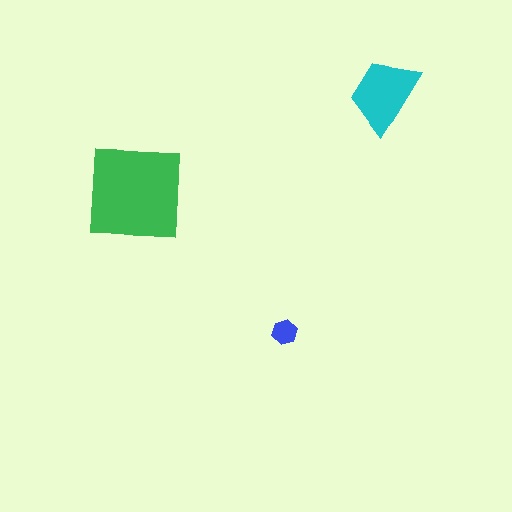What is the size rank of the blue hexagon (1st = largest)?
3rd.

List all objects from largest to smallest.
The green square, the cyan trapezoid, the blue hexagon.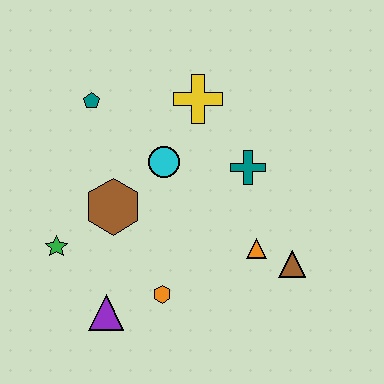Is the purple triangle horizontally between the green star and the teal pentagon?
No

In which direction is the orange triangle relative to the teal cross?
The orange triangle is below the teal cross.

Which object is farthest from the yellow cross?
The purple triangle is farthest from the yellow cross.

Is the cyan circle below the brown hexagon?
No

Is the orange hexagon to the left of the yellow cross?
Yes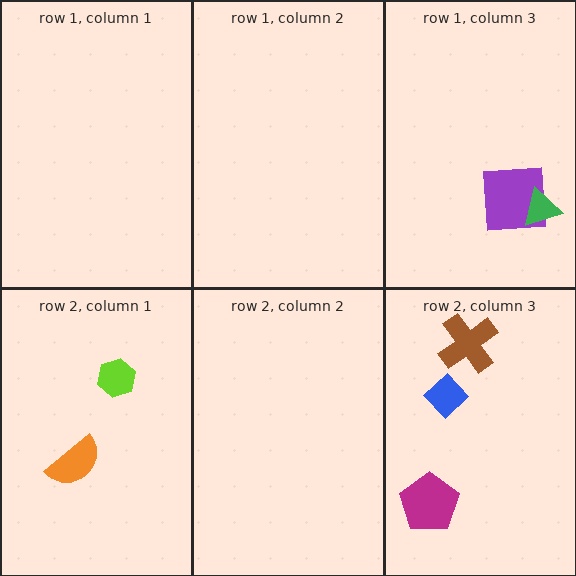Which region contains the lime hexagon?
The row 2, column 1 region.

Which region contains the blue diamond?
The row 2, column 3 region.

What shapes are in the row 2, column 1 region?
The lime hexagon, the orange semicircle.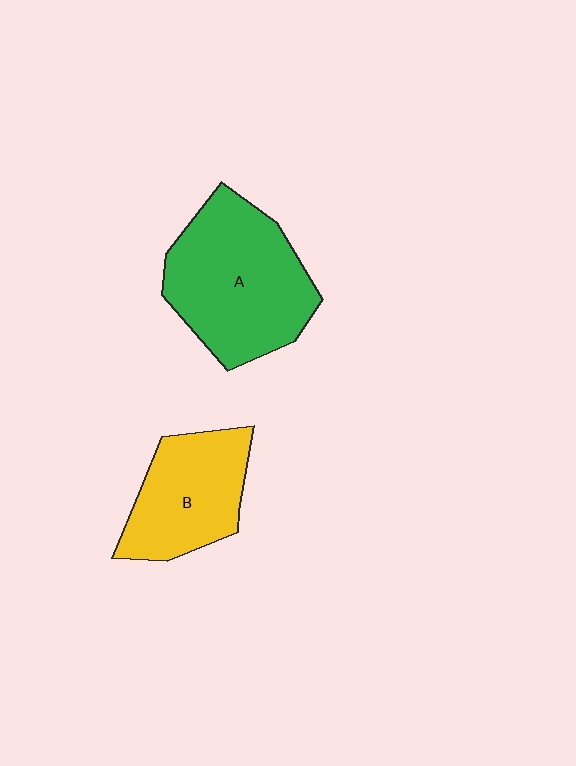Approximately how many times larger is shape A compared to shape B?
Approximately 1.5 times.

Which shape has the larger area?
Shape A (green).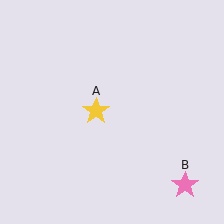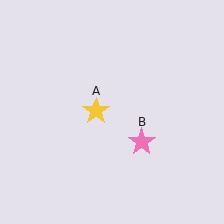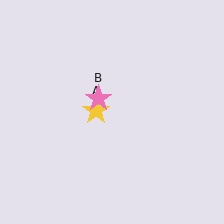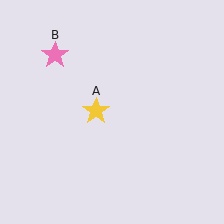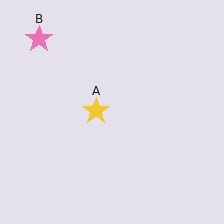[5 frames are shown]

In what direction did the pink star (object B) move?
The pink star (object B) moved up and to the left.